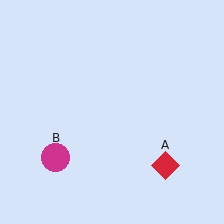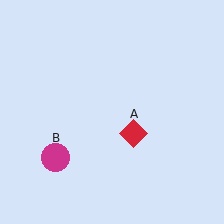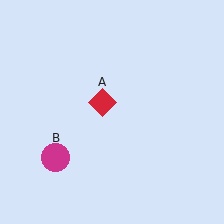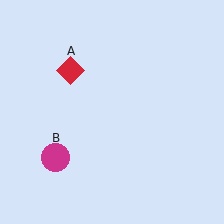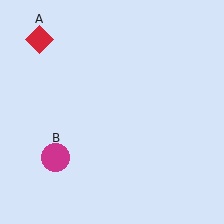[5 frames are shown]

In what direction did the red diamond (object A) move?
The red diamond (object A) moved up and to the left.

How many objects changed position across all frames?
1 object changed position: red diamond (object A).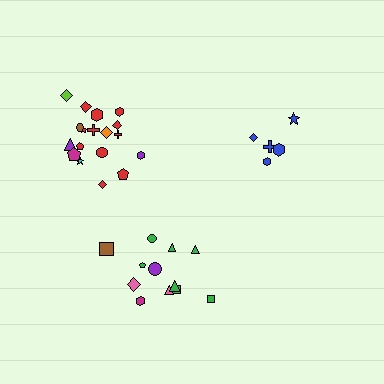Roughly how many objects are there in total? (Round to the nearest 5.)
Roughly 35 objects in total.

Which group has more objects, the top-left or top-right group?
The top-left group.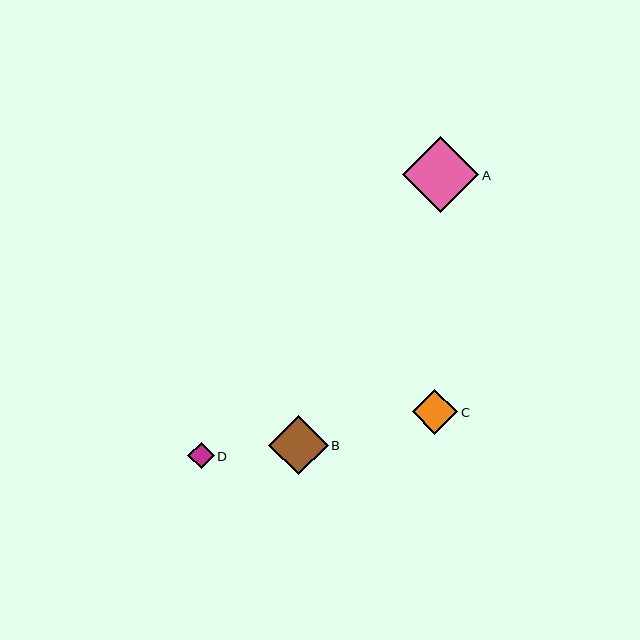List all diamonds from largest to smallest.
From largest to smallest: A, B, C, D.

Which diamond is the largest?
Diamond A is the largest with a size of approximately 76 pixels.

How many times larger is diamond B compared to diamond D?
Diamond B is approximately 2.3 times the size of diamond D.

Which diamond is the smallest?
Diamond D is the smallest with a size of approximately 26 pixels.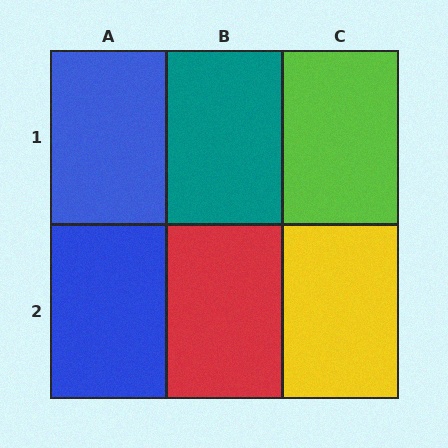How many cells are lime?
1 cell is lime.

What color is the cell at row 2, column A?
Blue.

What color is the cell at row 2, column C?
Yellow.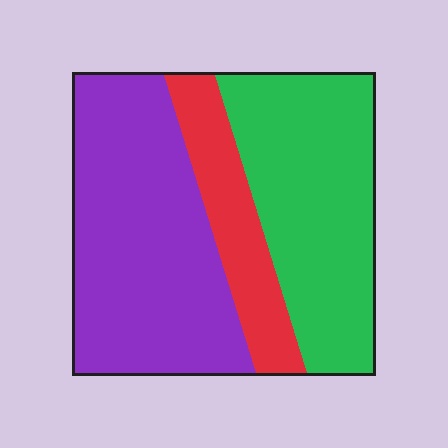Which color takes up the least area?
Red, at roughly 15%.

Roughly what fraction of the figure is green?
Green covers 38% of the figure.